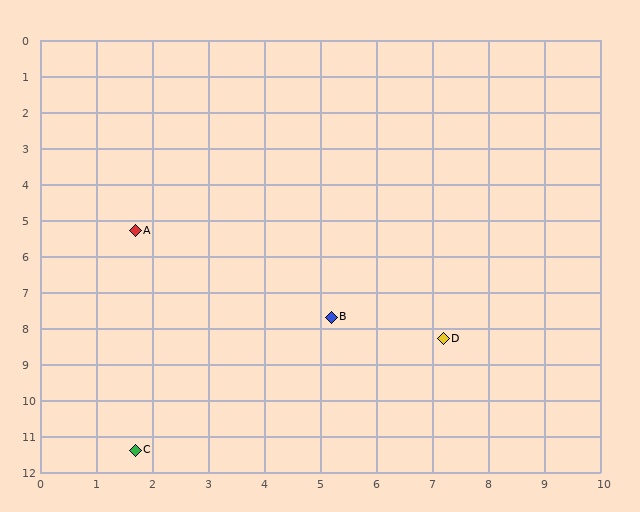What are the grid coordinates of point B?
Point B is at approximately (5.2, 7.7).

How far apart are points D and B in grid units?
Points D and B are about 2.1 grid units apart.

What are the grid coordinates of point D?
Point D is at approximately (7.2, 8.3).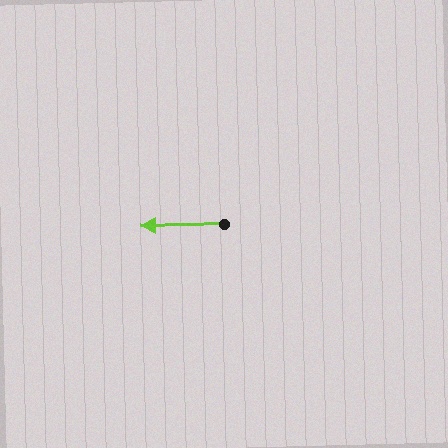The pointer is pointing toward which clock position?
Roughly 9 o'clock.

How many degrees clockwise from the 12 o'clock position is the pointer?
Approximately 271 degrees.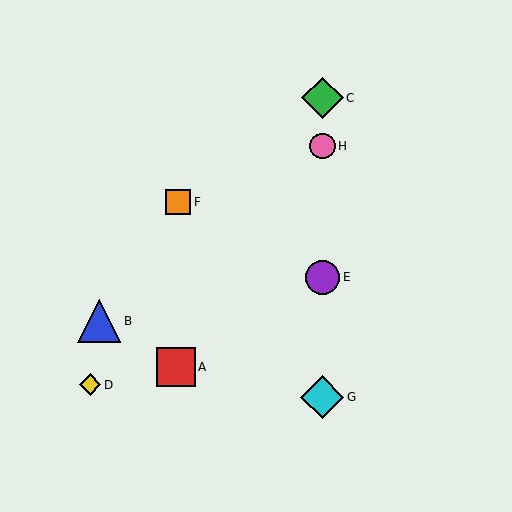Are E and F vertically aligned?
No, E is at x≈322 and F is at x≈178.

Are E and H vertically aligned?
Yes, both are at x≈322.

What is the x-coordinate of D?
Object D is at x≈90.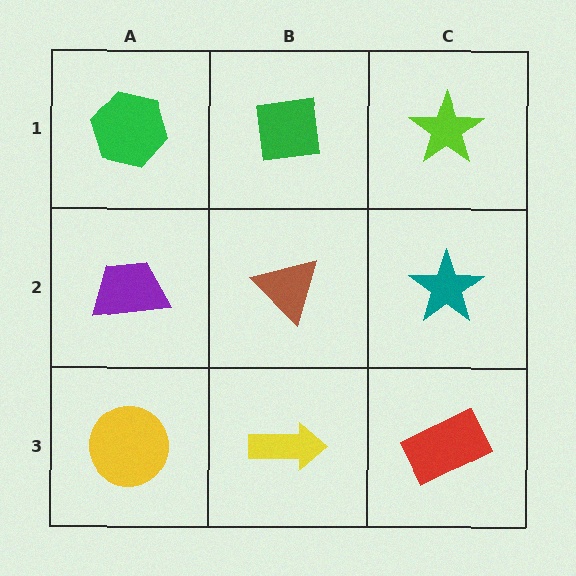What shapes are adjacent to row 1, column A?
A purple trapezoid (row 2, column A), a green square (row 1, column B).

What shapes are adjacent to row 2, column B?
A green square (row 1, column B), a yellow arrow (row 3, column B), a purple trapezoid (row 2, column A), a teal star (row 2, column C).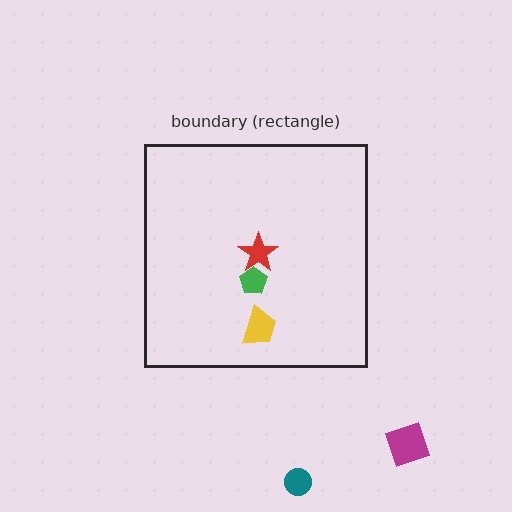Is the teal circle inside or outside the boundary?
Outside.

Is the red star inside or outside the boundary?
Inside.